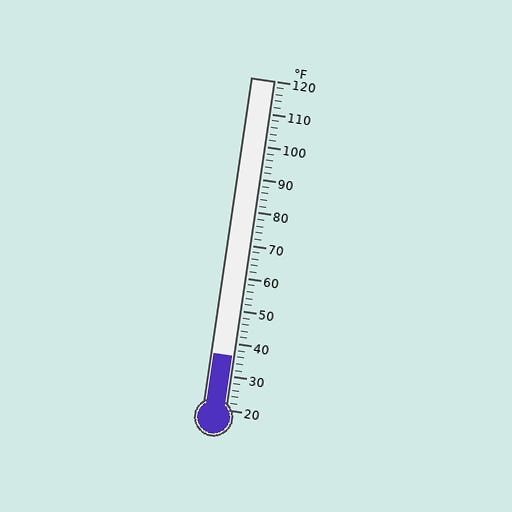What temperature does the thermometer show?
The thermometer shows approximately 36°F.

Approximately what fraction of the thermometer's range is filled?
The thermometer is filled to approximately 15% of its range.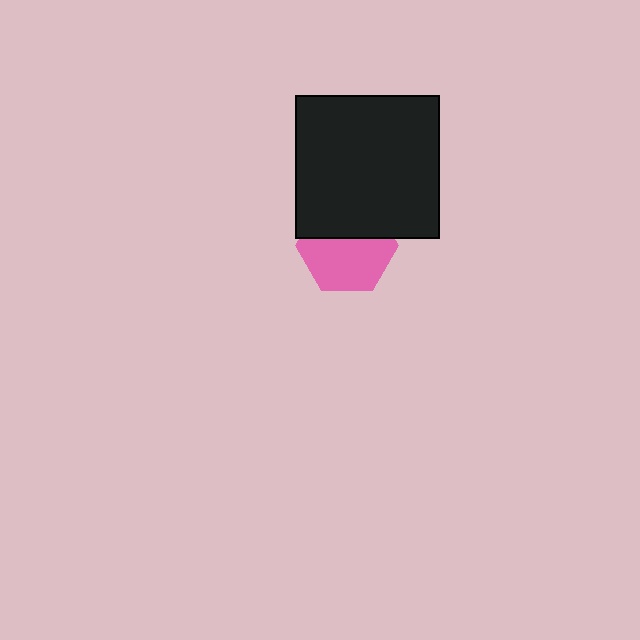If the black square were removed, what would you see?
You would see the complete pink hexagon.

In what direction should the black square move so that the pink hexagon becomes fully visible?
The black square should move up. That is the shortest direction to clear the overlap and leave the pink hexagon fully visible.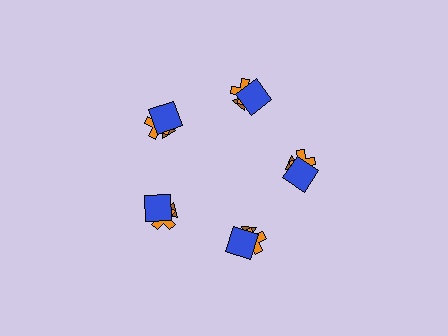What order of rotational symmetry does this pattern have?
This pattern has 5-fold rotational symmetry.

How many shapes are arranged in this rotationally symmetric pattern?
There are 15 shapes, arranged in 5 groups of 3.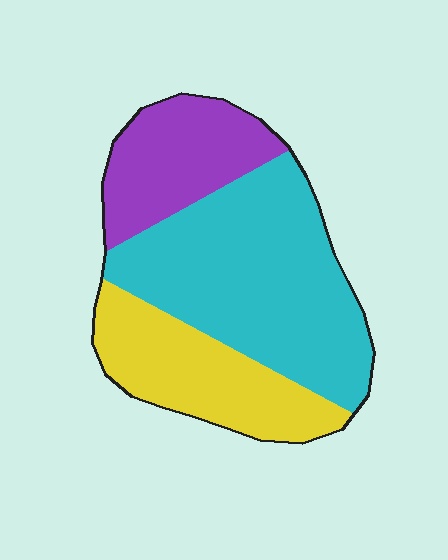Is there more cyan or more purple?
Cyan.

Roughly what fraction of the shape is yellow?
Yellow takes up about one quarter (1/4) of the shape.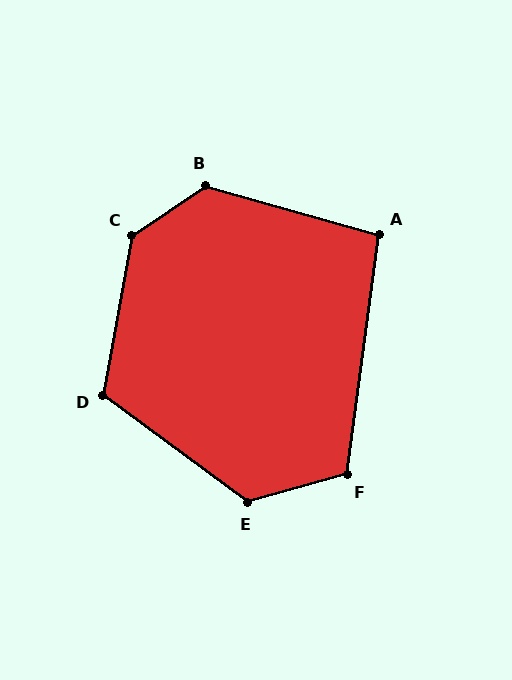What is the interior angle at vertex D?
Approximately 116 degrees (obtuse).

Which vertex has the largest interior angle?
C, at approximately 134 degrees.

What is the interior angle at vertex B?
Approximately 130 degrees (obtuse).